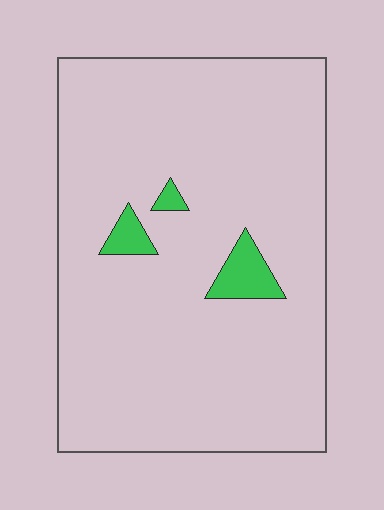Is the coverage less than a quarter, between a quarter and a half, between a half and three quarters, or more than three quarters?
Less than a quarter.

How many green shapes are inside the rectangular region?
3.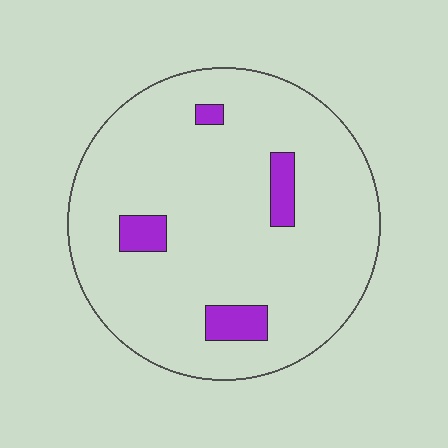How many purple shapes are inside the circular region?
4.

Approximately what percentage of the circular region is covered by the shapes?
Approximately 10%.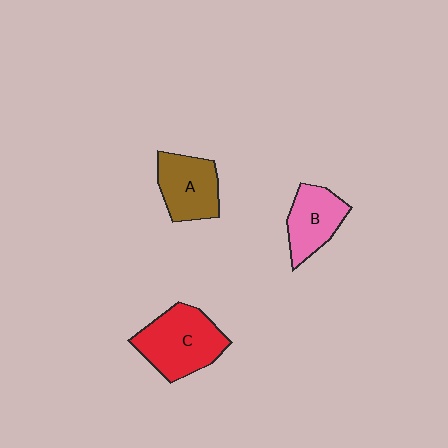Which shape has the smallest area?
Shape B (pink).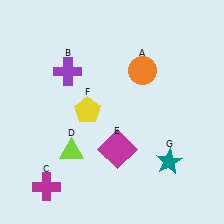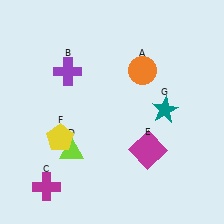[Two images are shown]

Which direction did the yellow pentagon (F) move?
The yellow pentagon (F) moved down.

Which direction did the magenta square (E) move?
The magenta square (E) moved right.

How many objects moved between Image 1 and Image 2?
3 objects moved between the two images.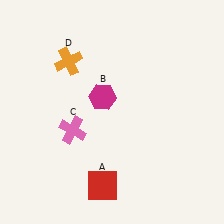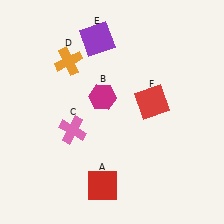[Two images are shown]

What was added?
A purple square (E), a red square (F) were added in Image 2.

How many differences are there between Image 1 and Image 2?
There are 2 differences between the two images.